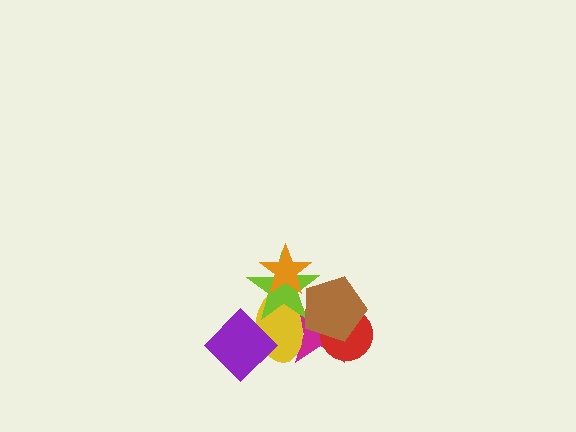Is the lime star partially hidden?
Yes, it is partially covered by another shape.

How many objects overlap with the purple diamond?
1 object overlaps with the purple diamond.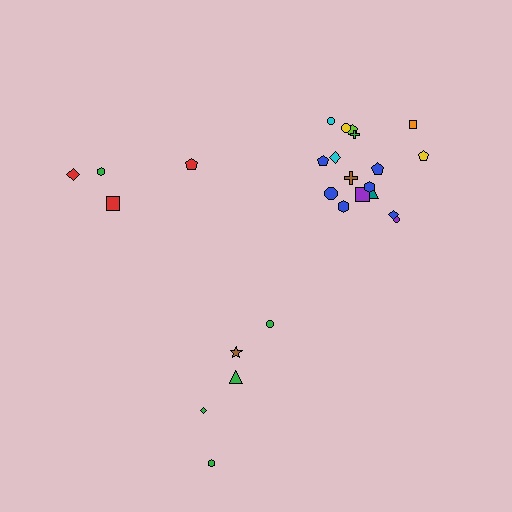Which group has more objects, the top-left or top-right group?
The top-right group.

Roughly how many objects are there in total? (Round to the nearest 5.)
Roughly 25 objects in total.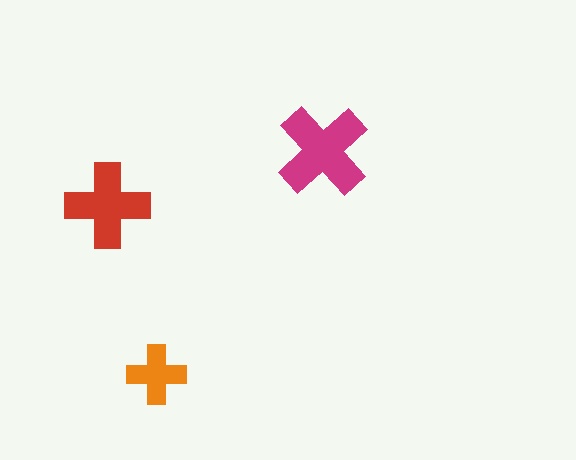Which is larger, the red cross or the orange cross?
The red one.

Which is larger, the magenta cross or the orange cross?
The magenta one.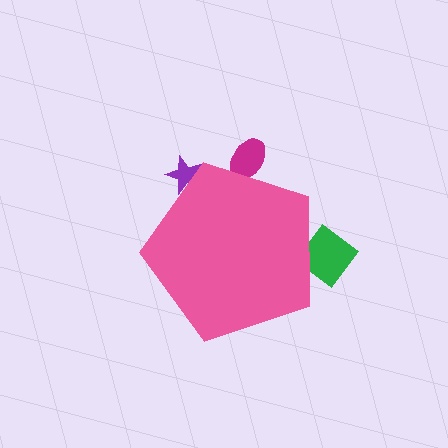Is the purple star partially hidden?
Yes, the purple star is partially hidden behind the pink pentagon.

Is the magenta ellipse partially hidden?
Yes, the magenta ellipse is partially hidden behind the pink pentagon.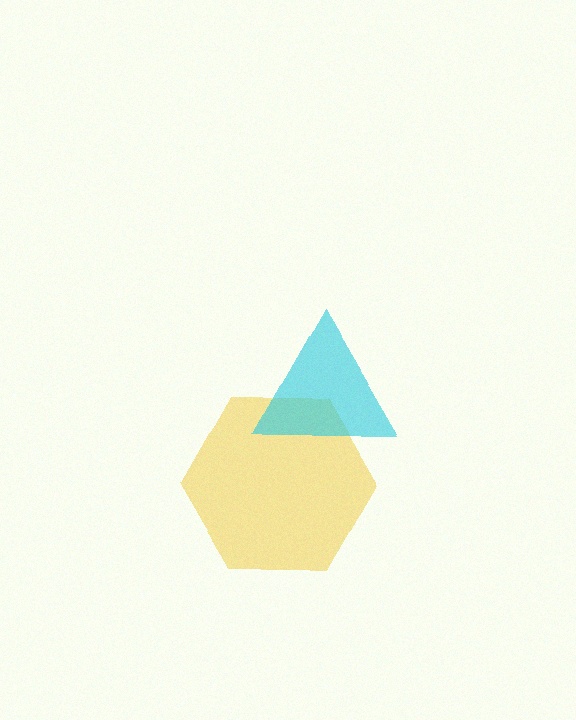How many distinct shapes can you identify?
There are 2 distinct shapes: a yellow hexagon, a cyan triangle.